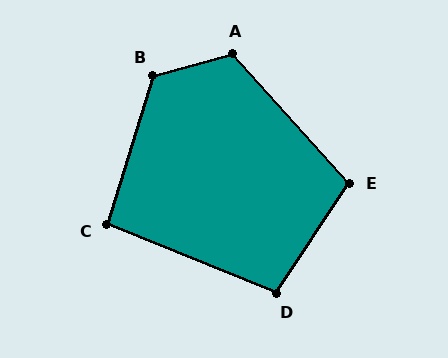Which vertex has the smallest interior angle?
C, at approximately 95 degrees.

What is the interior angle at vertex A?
Approximately 117 degrees (obtuse).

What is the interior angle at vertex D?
Approximately 101 degrees (obtuse).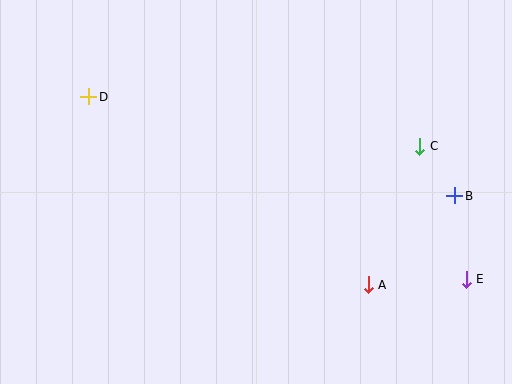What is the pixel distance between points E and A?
The distance between E and A is 98 pixels.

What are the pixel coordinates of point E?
Point E is at (466, 279).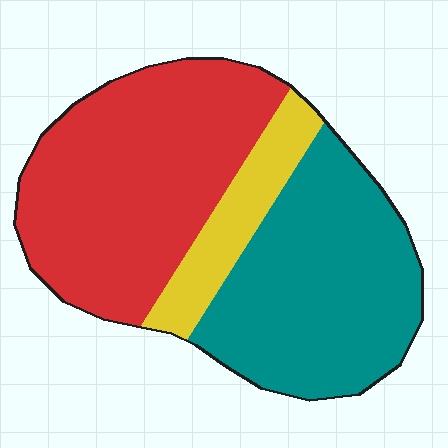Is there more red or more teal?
Red.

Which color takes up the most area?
Red, at roughly 45%.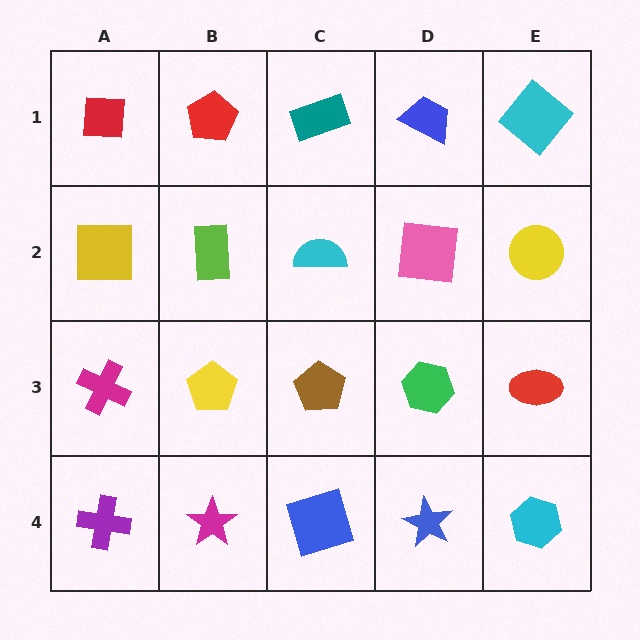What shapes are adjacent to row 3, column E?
A yellow circle (row 2, column E), a cyan hexagon (row 4, column E), a green hexagon (row 3, column D).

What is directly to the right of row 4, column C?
A blue star.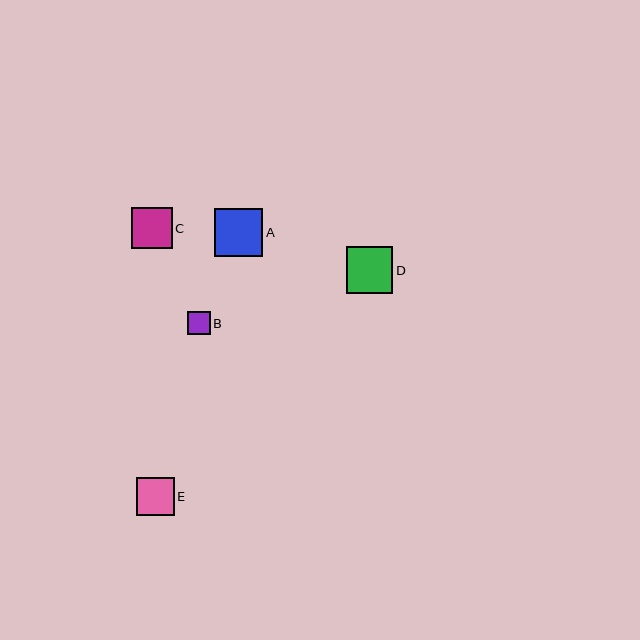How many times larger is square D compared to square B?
Square D is approximately 2.0 times the size of square B.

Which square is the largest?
Square A is the largest with a size of approximately 48 pixels.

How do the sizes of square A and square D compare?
Square A and square D are approximately the same size.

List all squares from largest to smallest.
From largest to smallest: A, D, C, E, B.